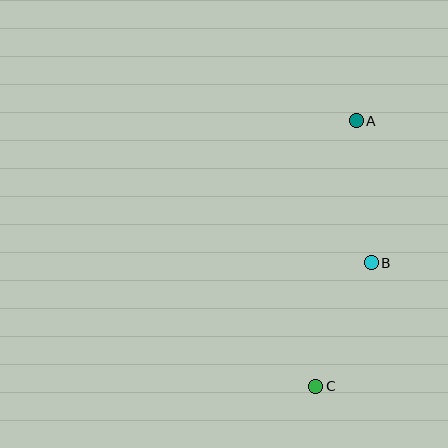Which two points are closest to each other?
Points B and C are closest to each other.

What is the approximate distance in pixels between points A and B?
The distance between A and B is approximately 143 pixels.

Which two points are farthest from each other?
Points A and C are farthest from each other.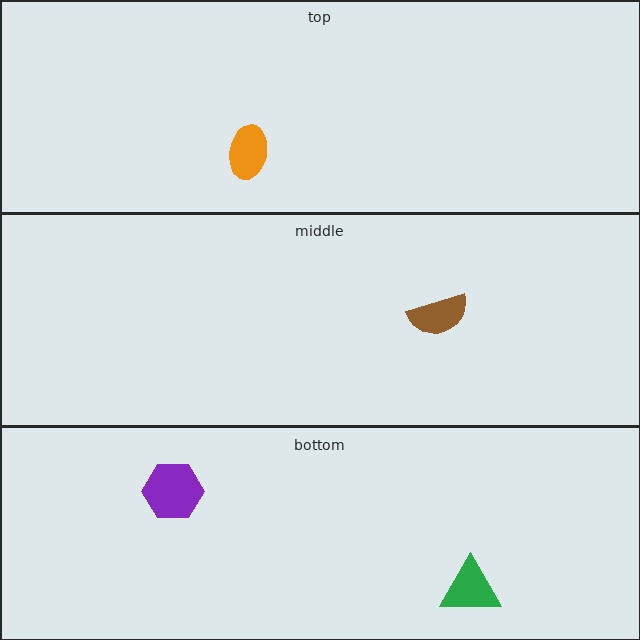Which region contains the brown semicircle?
The middle region.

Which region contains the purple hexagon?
The bottom region.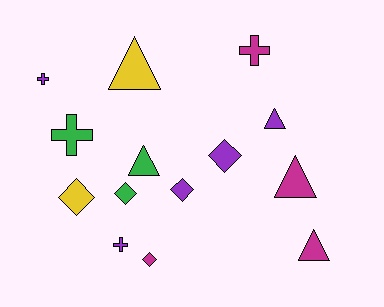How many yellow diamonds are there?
There is 1 yellow diamond.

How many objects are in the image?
There are 14 objects.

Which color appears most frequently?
Purple, with 5 objects.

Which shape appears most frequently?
Triangle, with 5 objects.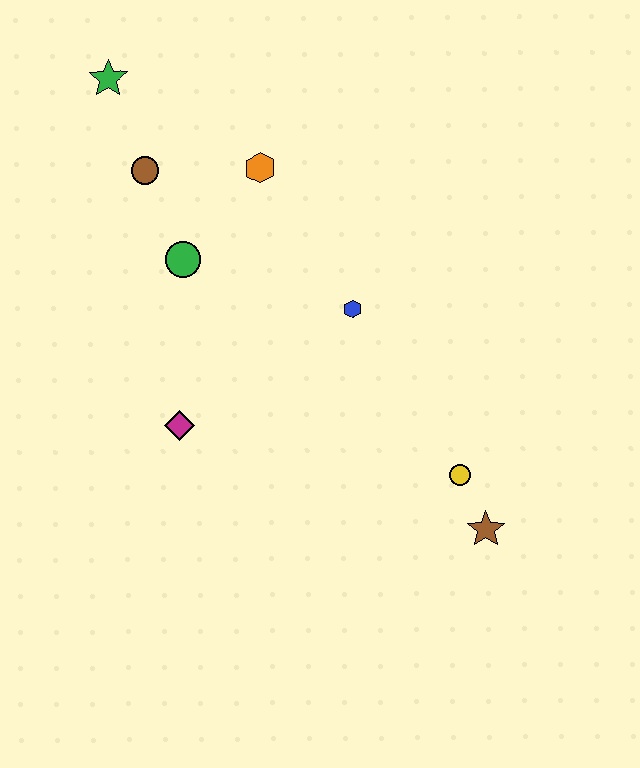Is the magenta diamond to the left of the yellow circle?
Yes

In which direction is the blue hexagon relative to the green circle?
The blue hexagon is to the right of the green circle.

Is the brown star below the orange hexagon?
Yes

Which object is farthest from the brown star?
The green star is farthest from the brown star.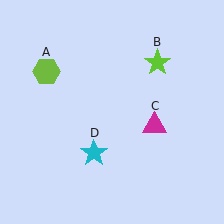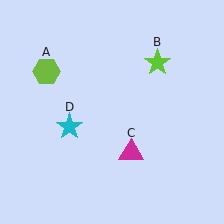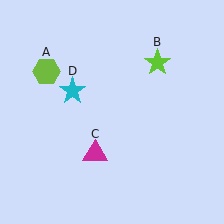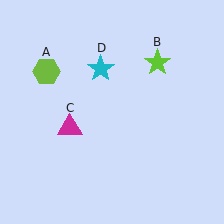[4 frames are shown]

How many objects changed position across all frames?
2 objects changed position: magenta triangle (object C), cyan star (object D).